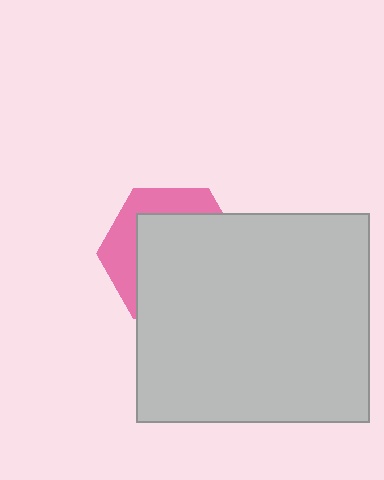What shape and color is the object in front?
The object in front is a light gray rectangle.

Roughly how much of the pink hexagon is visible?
A small part of it is visible (roughly 32%).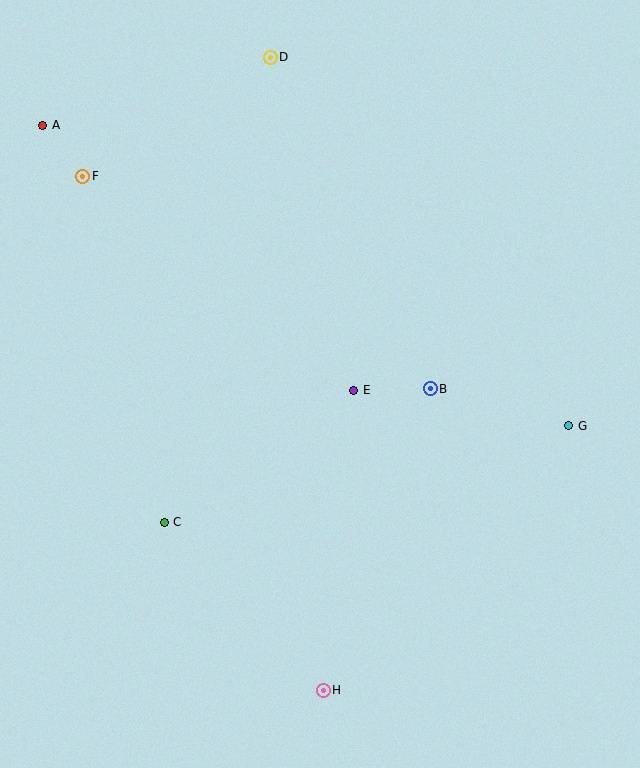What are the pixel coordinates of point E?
Point E is at (354, 390).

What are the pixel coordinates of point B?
Point B is at (430, 389).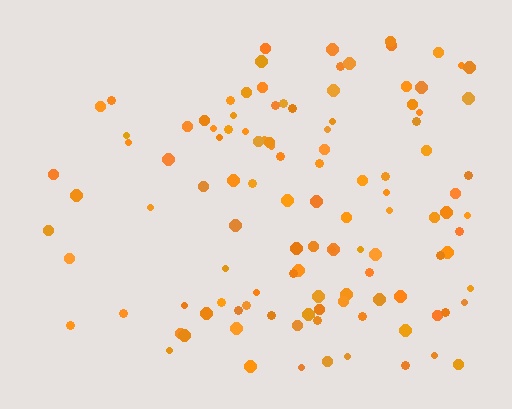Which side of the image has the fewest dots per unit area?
The left.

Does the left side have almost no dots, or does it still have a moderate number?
Still a moderate number, just noticeably fewer than the right.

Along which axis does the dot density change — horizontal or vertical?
Horizontal.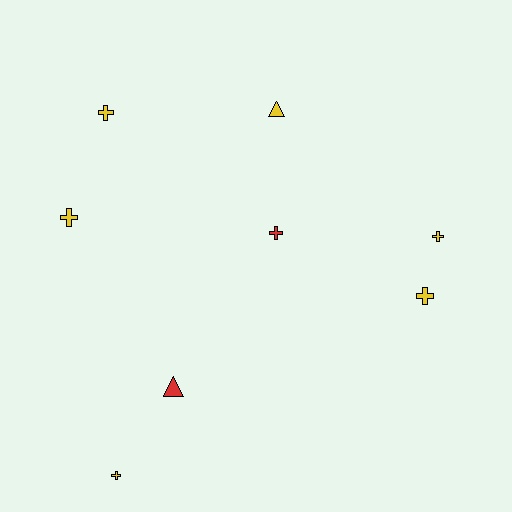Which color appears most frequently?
Yellow, with 6 objects.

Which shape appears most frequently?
Cross, with 6 objects.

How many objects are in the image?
There are 8 objects.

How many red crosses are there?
There is 1 red cross.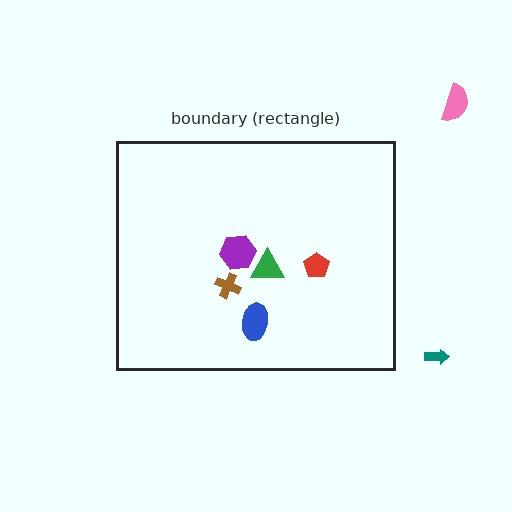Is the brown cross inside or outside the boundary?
Inside.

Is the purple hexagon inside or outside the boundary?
Inside.